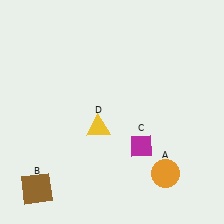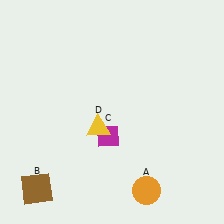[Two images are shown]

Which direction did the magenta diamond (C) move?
The magenta diamond (C) moved left.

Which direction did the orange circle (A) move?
The orange circle (A) moved left.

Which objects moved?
The objects that moved are: the orange circle (A), the magenta diamond (C).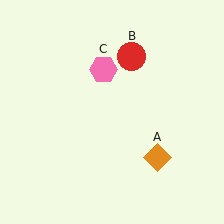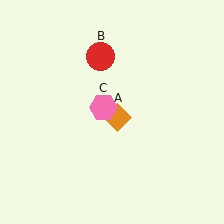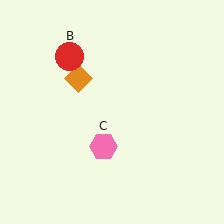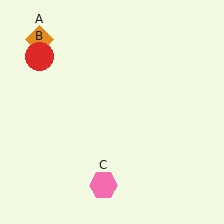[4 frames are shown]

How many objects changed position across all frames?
3 objects changed position: orange diamond (object A), red circle (object B), pink hexagon (object C).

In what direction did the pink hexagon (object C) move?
The pink hexagon (object C) moved down.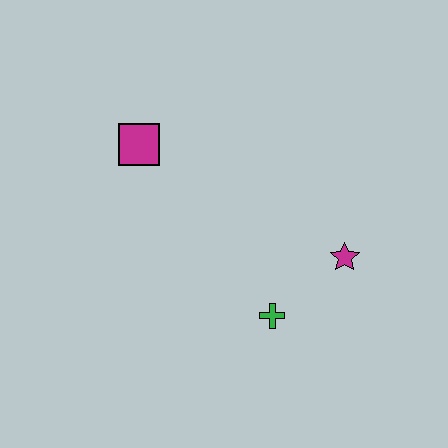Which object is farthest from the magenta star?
The magenta square is farthest from the magenta star.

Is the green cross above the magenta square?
No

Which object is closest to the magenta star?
The green cross is closest to the magenta star.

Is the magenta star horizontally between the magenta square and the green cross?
No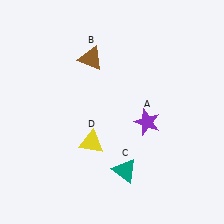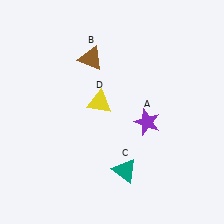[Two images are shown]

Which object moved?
The yellow triangle (D) moved up.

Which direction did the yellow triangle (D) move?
The yellow triangle (D) moved up.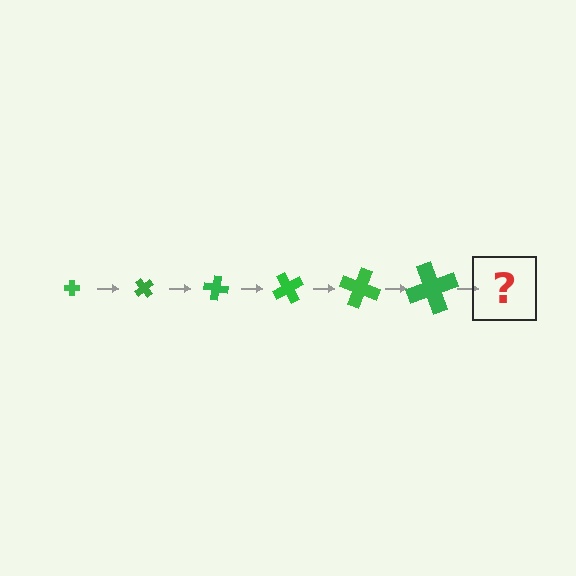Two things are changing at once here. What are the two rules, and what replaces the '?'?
The two rules are that the cross grows larger each step and it rotates 50 degrees each step. The '?' should be a cross, larger than the previous one and rotated 300 degrees from the start.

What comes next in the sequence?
The next element should be a cross, larger than the previous one and rotated 300 degrees from the start.